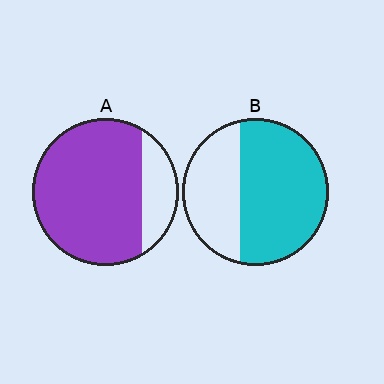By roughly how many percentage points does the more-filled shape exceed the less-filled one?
By roughly 15 percentage points (A over B).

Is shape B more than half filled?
Yes.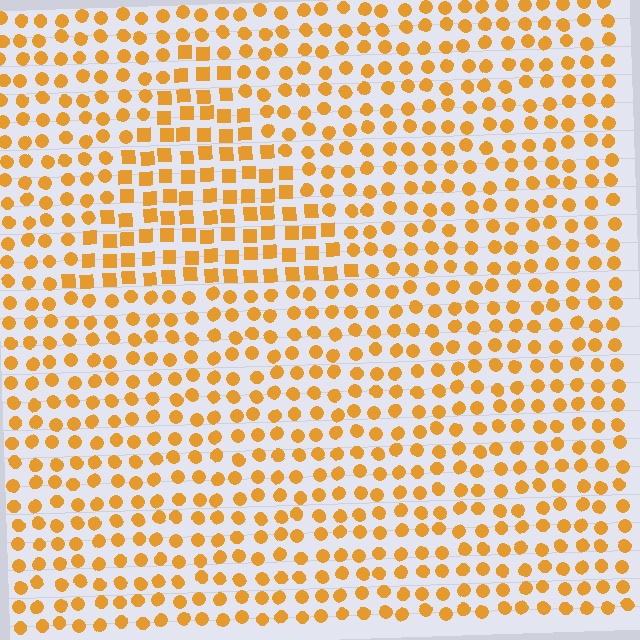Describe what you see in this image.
The image is filled with small orange elements arranged in a uniform grid. A triangle-shaped region contains squares, while the surrounding area contains circles. The boundary is defined purely by the change in element shape.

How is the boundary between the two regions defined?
The boundary is defined by a change in element shape: squares inside vs. circles outside. All elements share the same color and spacing.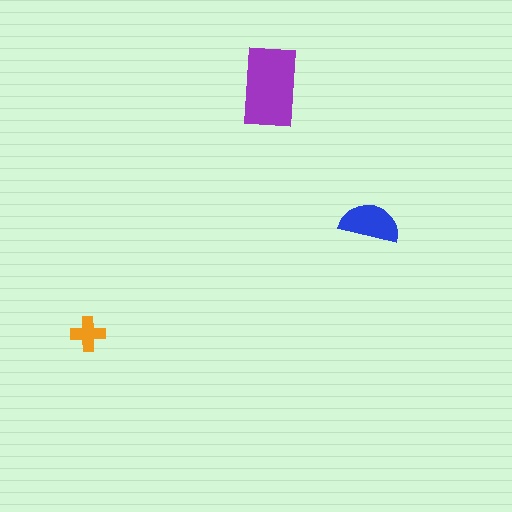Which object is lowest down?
The orange cross is bottommost.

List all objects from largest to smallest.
The purple rectangle, the blue semicircle, the orange cross.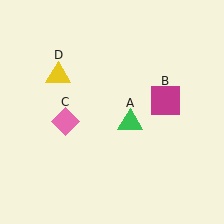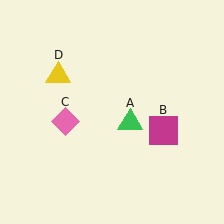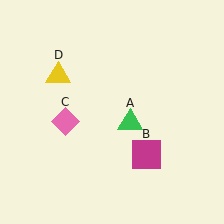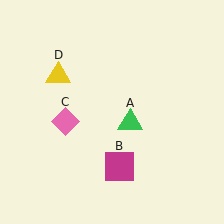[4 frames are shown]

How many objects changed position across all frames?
1 object changed position: magenta square (object B).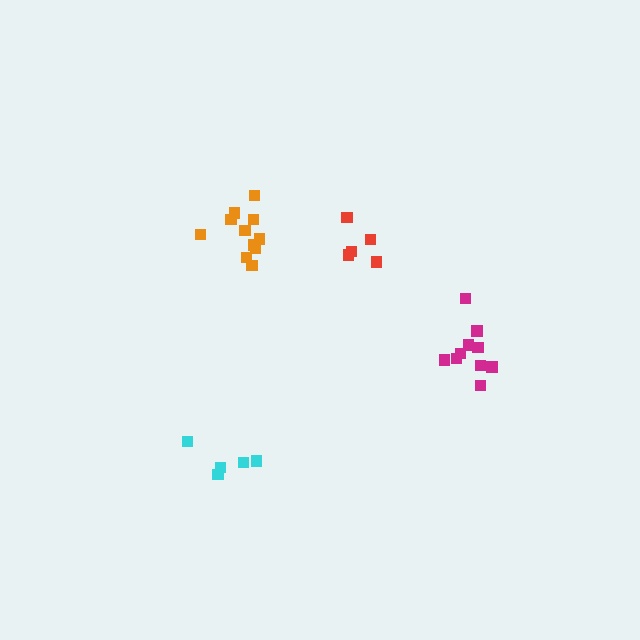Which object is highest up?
The orange cluster is topmost.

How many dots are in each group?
Group 1: 10 dots, Group 2: 11 dots, Group 3: 5 dots, Group 4: 5 dots (31 total).